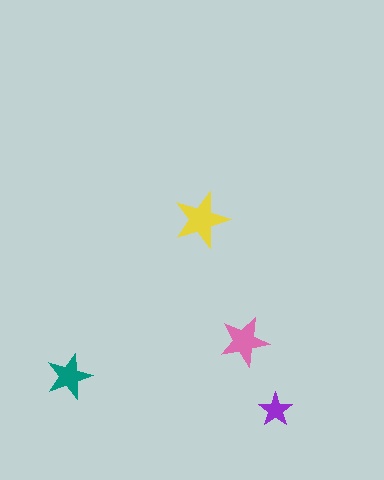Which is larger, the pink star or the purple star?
The pink one.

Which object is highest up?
The yellow star is topmost.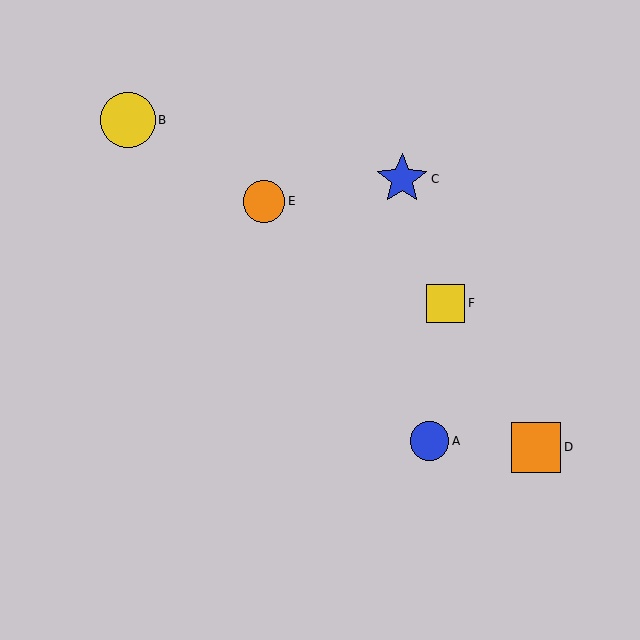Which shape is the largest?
The yellow circle (labeled B) is the largest.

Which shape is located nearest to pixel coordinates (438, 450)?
The blue circle (labeled A) at (430, 441) is nearest to that location.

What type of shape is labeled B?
Shape B is a yellow circle.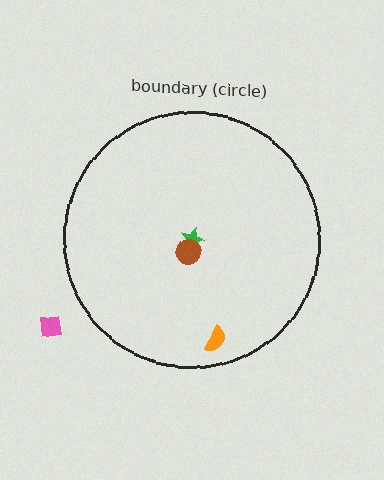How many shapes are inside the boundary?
3 inside, 1 outside.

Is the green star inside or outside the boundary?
Inside.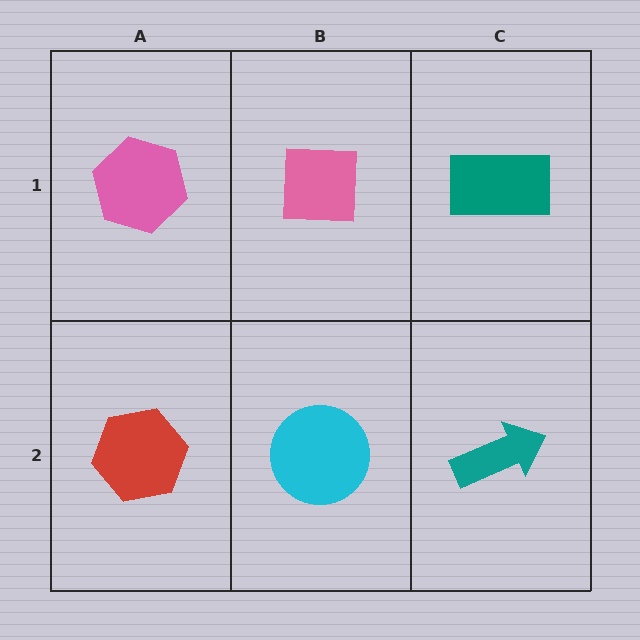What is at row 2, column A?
A red hexagon.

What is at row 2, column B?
A cyan circle.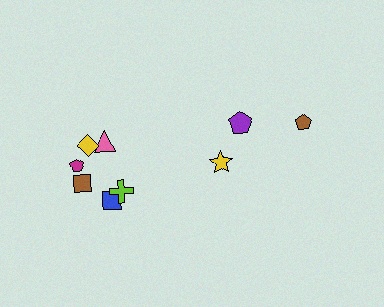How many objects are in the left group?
There are 6 objects.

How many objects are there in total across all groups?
There are 9 objects.